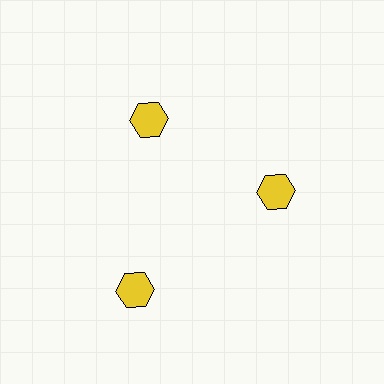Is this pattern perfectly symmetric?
No. The 3 yellow hexagons are arranged in a ring, but one element near the 7 o'clock position is pushed outward from the center, breaking the 3-fold rotational symmetry.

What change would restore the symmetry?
The symmetry would be restored by moving it inward, back onto the ring so that all 3 hexagons sit at equal angles and equal distance from the center.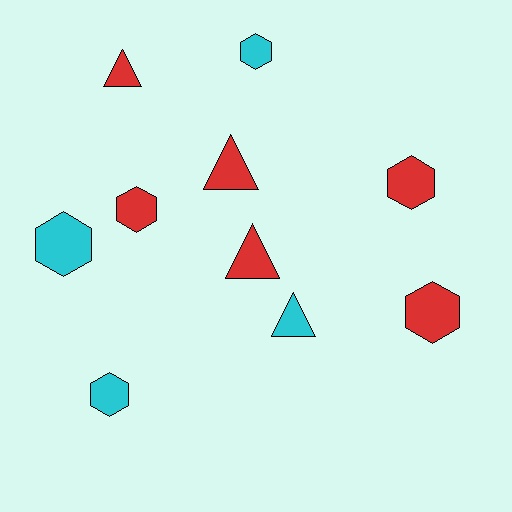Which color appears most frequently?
Red, with 6 objects.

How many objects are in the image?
There are 10 objects.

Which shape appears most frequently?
Hexagon, with 6 objects.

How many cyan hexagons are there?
There are 3 cyan hexagons.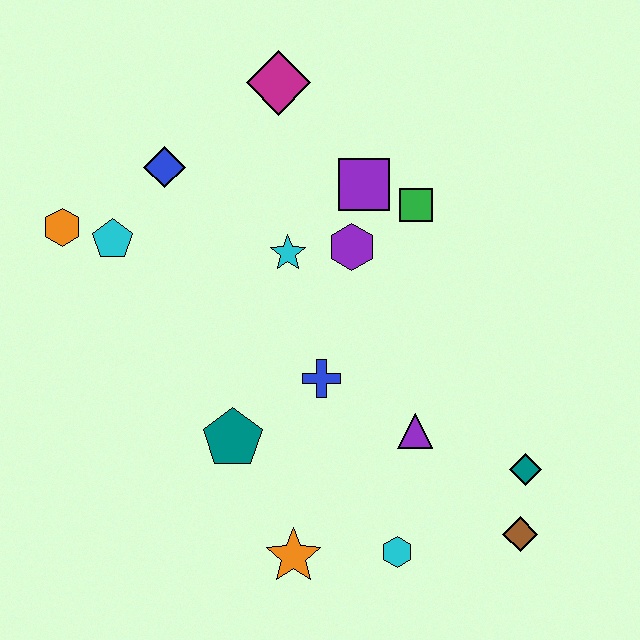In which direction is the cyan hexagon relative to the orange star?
The cyan hexagon is to the right of the orange star.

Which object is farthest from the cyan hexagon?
The magenta diamond is farthest from the cyan hexagon.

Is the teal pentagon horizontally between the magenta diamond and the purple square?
No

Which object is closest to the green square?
The purple square is closest to the green square.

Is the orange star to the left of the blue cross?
Yes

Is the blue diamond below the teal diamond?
No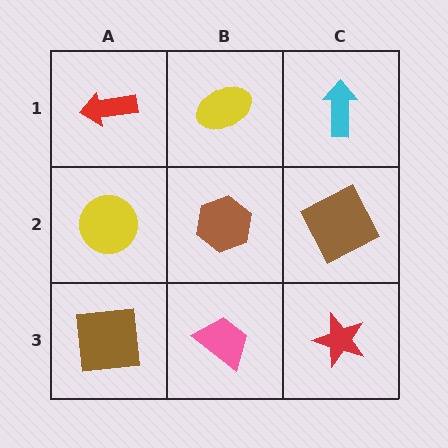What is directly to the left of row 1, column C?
A yellow ellipse.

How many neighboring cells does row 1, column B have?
3.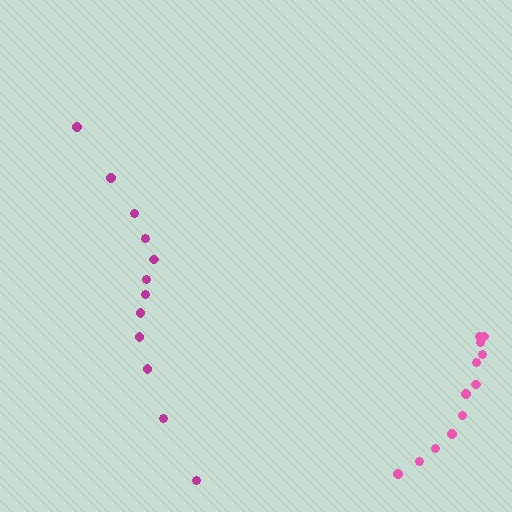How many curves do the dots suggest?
There are 2 distinct paths.